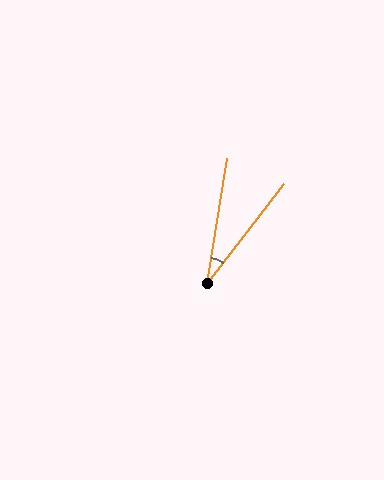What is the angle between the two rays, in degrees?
Approximately 29 degrees.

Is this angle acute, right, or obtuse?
It is acute.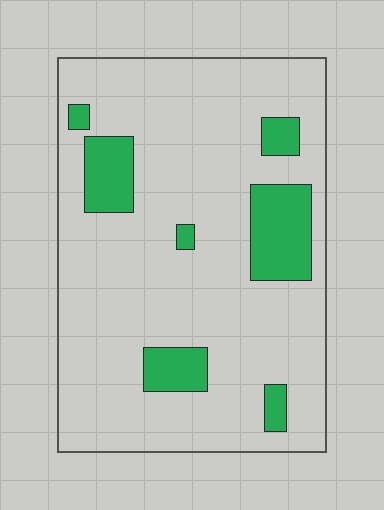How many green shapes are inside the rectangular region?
7.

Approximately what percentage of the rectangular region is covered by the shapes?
Approximately 15%.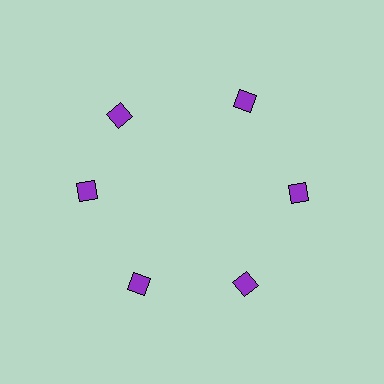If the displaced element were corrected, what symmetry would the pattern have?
It would have 6-fold rotational symmetry — the pattern would map onto itself every 60 degrees.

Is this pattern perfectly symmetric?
No. The 6 purple squares are arranged in a ring, but one element near the 11 o'clock position is rotated out of alignment along the ring, breaking the 6-fold rotational symmetry.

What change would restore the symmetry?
The symmetry would be restored by rotating it back into even spacing with its neighbors so that all 6 squares sit at equal angles and equal distance from the center.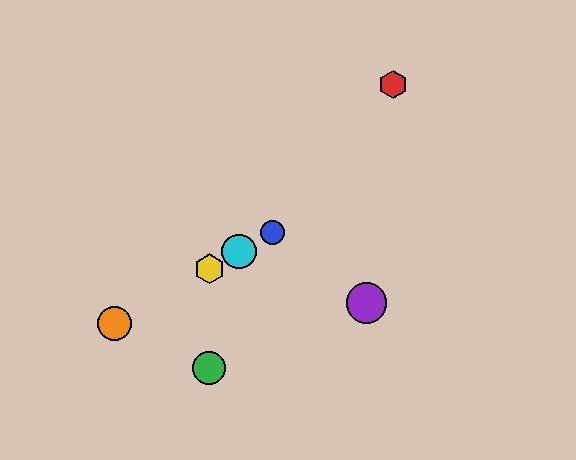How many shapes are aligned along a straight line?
4 shapes (the blue circle, the yellow hexagon, the orange circle, the cyan circle) are aligned along a straight line.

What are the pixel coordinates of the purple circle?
The purple circle is at (366, 303).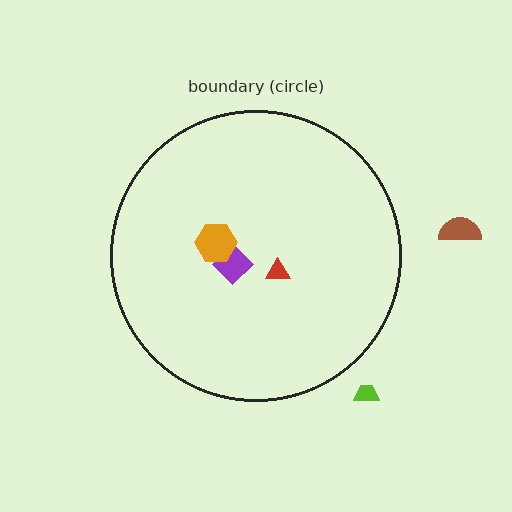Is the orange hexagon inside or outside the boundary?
Inside.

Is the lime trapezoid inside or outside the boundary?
Outside.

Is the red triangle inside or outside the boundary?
Inside.